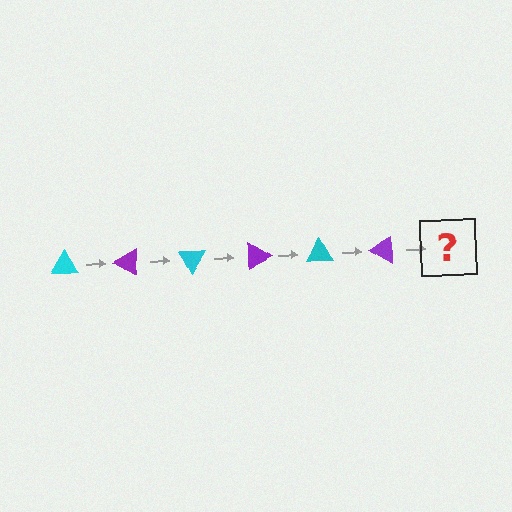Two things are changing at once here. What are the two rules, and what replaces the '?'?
The two rules are that it rotates 30 degrees each step and the color cycles through cyan and purple. The '?' should be a cyan triangle, rotated 180 degrees from the start.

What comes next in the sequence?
The next element should be a cyan triangle, rotated 180 degrees from the start.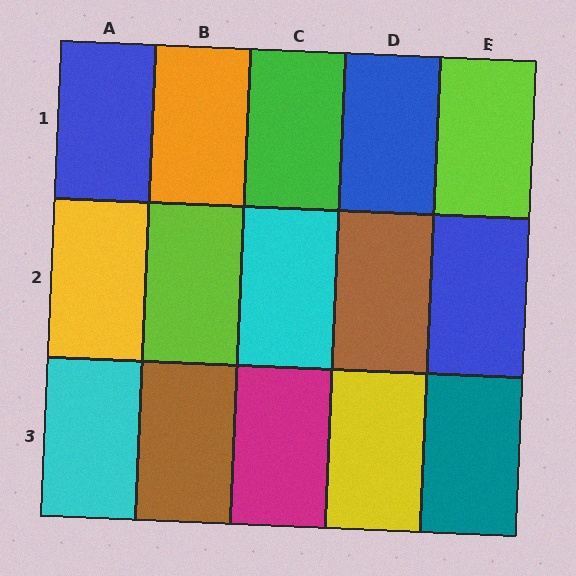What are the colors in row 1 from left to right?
Blue, orange, green, blue, lime.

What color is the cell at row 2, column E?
Blue.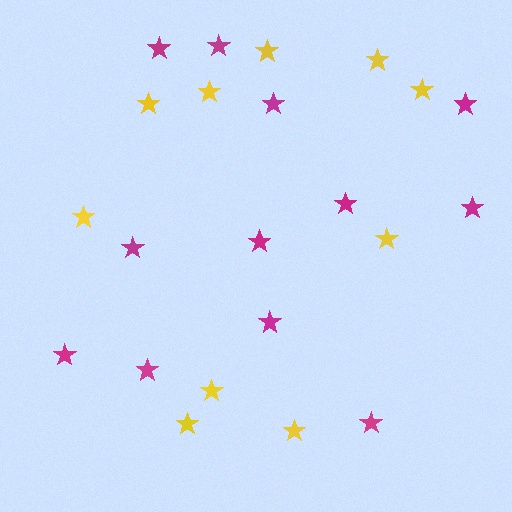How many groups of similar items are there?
There are 2 groups: one group of yellow stars (10) and one group of magenta stars (12).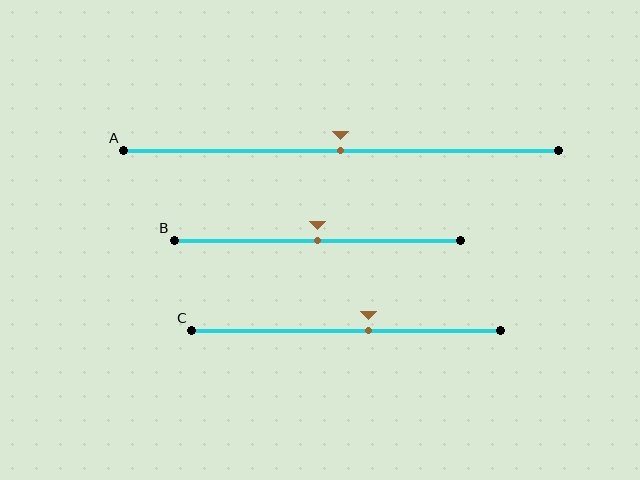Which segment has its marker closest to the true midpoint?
Segment A has its marker closest to the true midpoint.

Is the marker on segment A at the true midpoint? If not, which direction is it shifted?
Yes, the marker on segment A is at the true midpoint.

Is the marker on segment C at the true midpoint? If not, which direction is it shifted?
No, the marker on segment C is shifted to the right by about 7% of the segment length.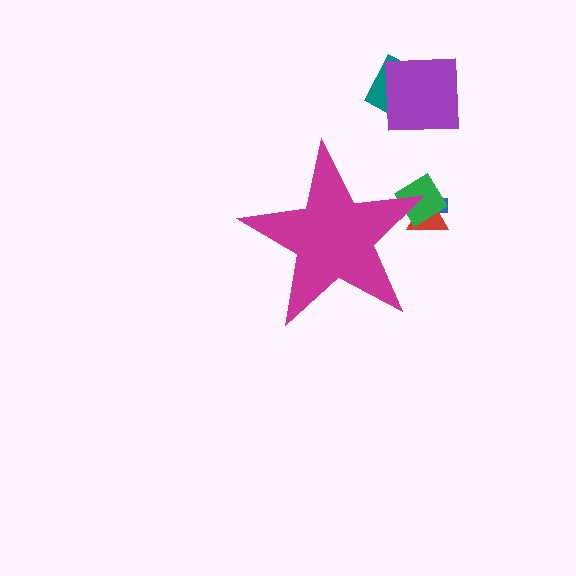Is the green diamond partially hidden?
Yes, the green diamond is partially hidden behind the magenta star.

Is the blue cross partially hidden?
Yes, the blue cross is partially hidden behind the magenta star.